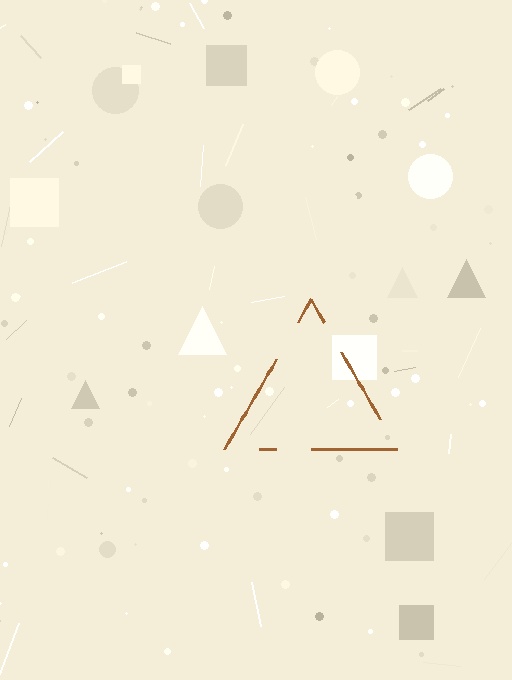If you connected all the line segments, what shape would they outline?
They would outline a triangle.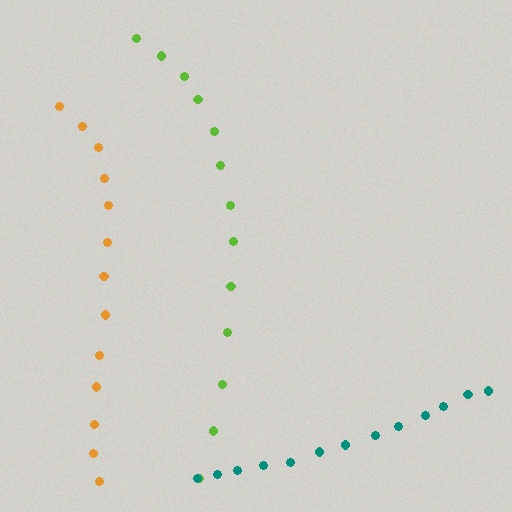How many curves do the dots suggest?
There are 3 distinct paths.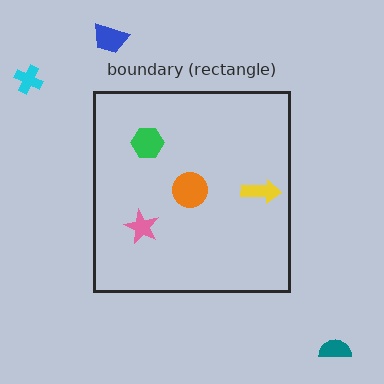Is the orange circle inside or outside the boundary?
Inside.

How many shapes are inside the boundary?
4 inside, 3 outside.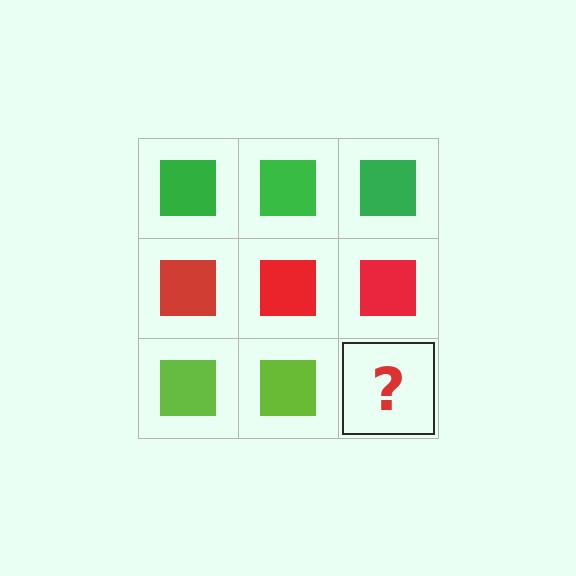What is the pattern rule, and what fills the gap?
The rule is that each row has a consistent color. The gap should be filled with a lime square.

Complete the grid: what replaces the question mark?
The question mark should be replaced with a lime square.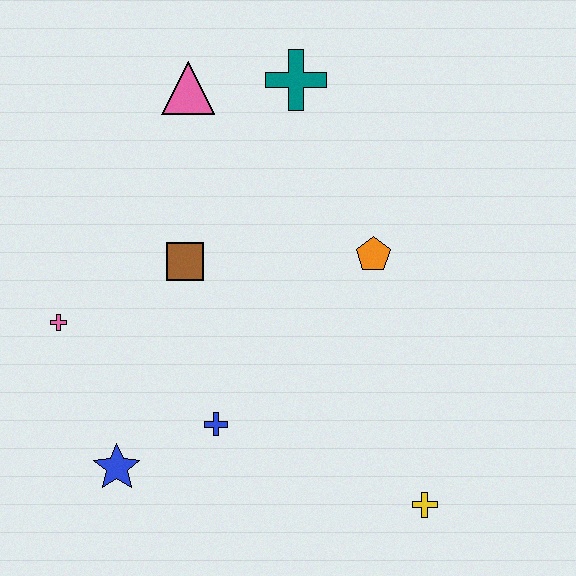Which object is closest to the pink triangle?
The teal cross is closest to the pink triangle.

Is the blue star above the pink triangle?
No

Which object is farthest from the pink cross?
The yellow cross is farthest from the pink cross.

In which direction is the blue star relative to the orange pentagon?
The blue star is to the left of the orange pentagon.